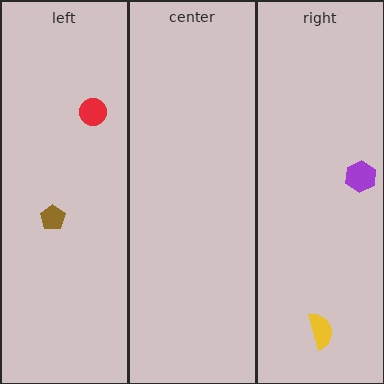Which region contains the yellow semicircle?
The right region.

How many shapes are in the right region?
2.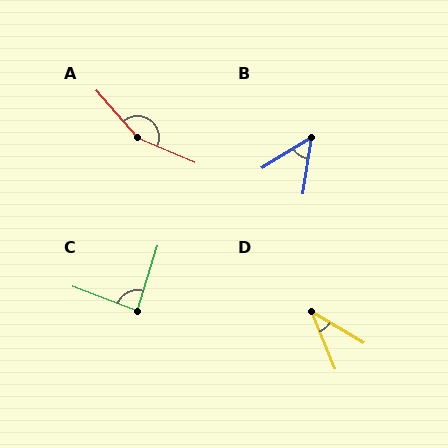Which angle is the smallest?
D, at approximately 37 degrees.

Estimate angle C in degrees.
Approximately 87 degrees.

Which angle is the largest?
A, at approximately 154 degrees.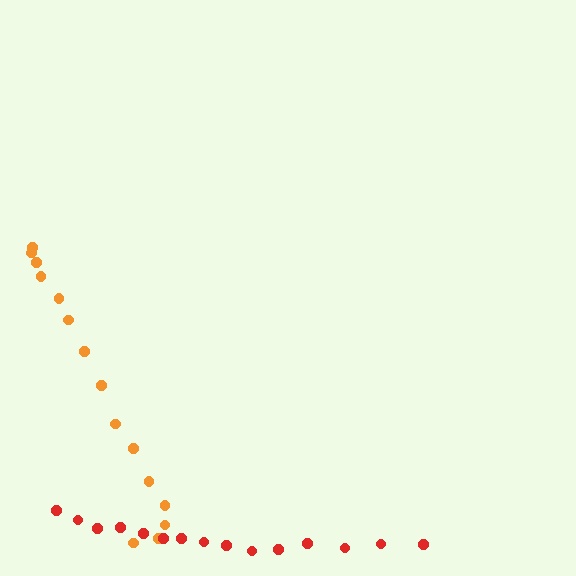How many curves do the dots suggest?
There are 2 distinct paths.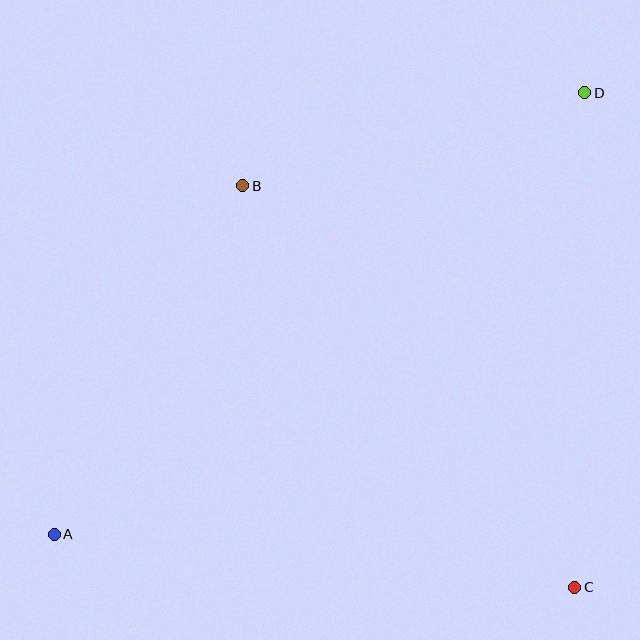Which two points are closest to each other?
Points B and D are closest to each other.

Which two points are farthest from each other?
Points A and D are farthest from each other.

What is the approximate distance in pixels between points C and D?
The distance between C and D is approximately 495 pixels.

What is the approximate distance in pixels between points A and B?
The distance between A and B is approximately 396 pixels.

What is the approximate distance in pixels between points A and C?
The distance between A and C is approximately 523 pixels.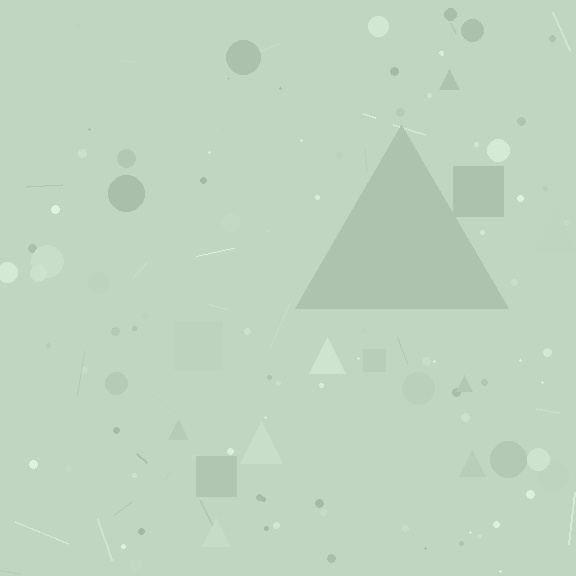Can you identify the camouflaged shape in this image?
The camouflaged shape is a triangle.